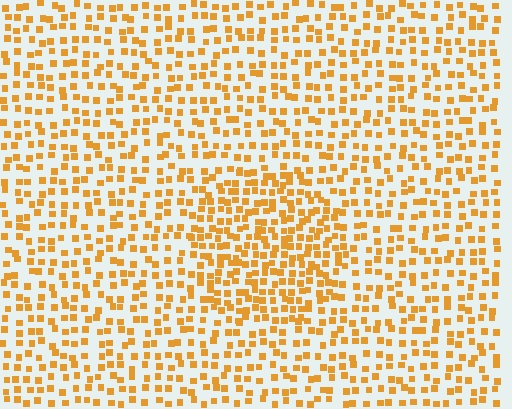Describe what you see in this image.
The image contains small orange elements arranged at two different densities. A circle-shaped region is visible where the elements are more densely packed than the surrounding area.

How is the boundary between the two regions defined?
The boundary is defined by a change in element density (approximately 1.7x ratio). All elements are the same color, size, and shape.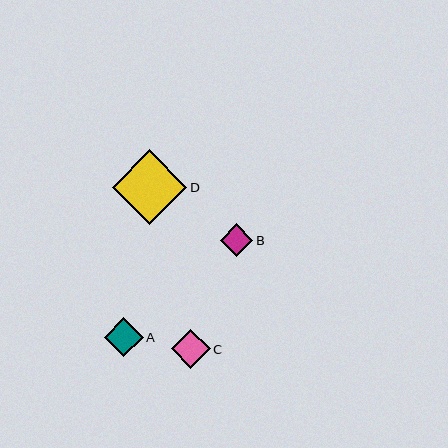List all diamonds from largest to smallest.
From largest to smallest: D, C, A, B.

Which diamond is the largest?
Diamond D is the largest with a size of approximately 74 pixels.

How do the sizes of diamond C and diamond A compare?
Diamond C and diamond A are approximately the same size.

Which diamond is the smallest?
Diamond B is the smallest with a size of approximately 32 pixels.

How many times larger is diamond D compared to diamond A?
Diamond D is approximately 1.9 times the size of diamond A.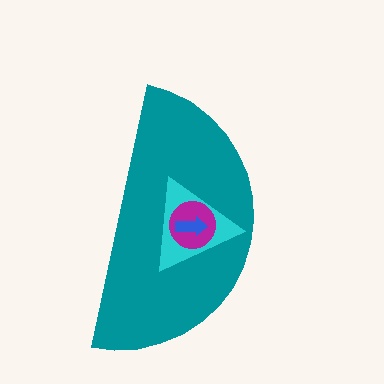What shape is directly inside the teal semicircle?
The cyan triangle.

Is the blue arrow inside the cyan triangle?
Yes.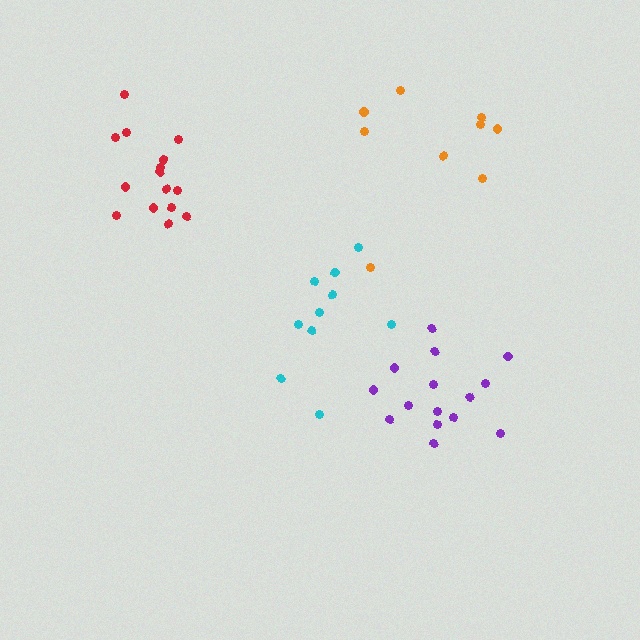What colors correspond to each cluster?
The clusters are colored: red, purple, orange, cyan.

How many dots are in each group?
Group 1: 15 dots, Group 2: 15 dots, Group 3: 9 dots, Group 4: 10 dots (49 total).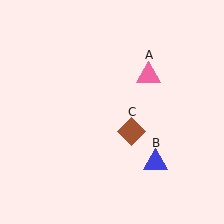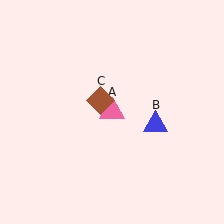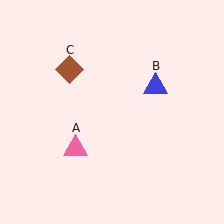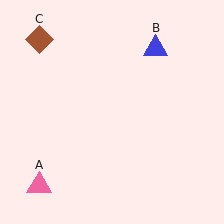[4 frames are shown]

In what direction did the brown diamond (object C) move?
The brown diamond (object C) moved up and to the left.